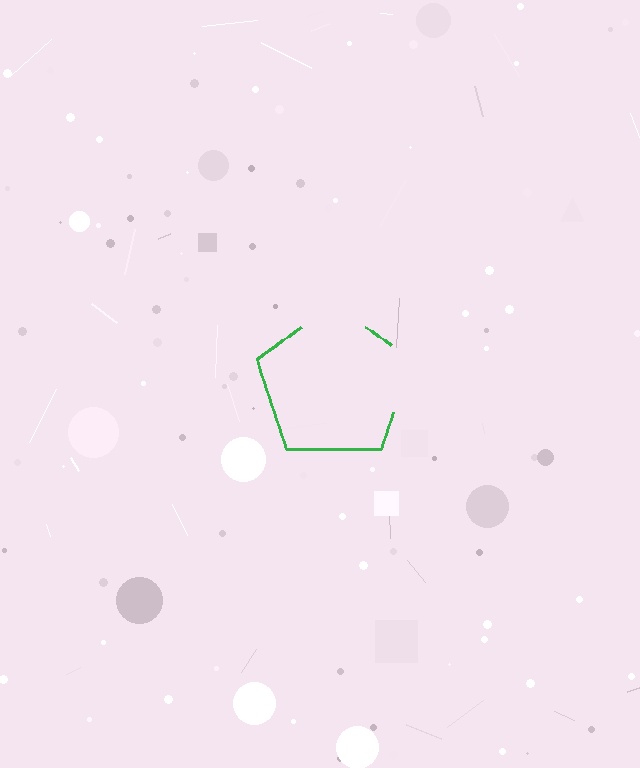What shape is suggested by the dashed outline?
The dashed outline suggests a pentagon.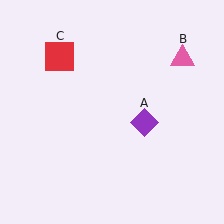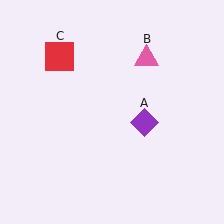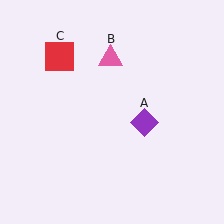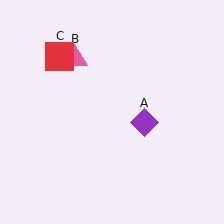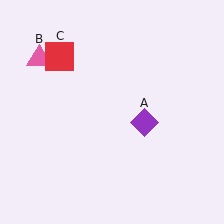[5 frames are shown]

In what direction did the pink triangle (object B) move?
The pink triangle (object B) moved left.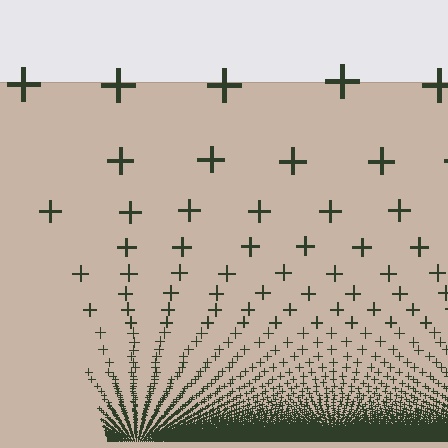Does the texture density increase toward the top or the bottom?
Density increases toward the bottom.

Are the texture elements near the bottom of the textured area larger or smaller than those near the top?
Smaller. The gradient is inverted — elements near the bottom are smaller and denser.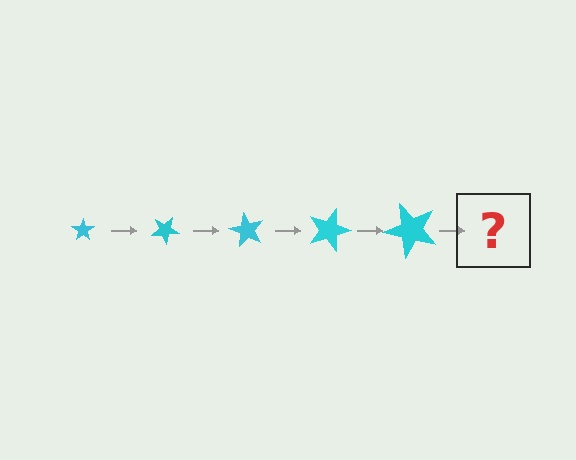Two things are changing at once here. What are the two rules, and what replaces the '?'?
The two rules are that the star grows larger each step and it rotates 30 degrees each step. The '?' should be a star, larger than the previous one and rotated 150 degrees from the start.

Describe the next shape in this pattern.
It should be a star, larger than the previous one and rotated 150 degrees from the start.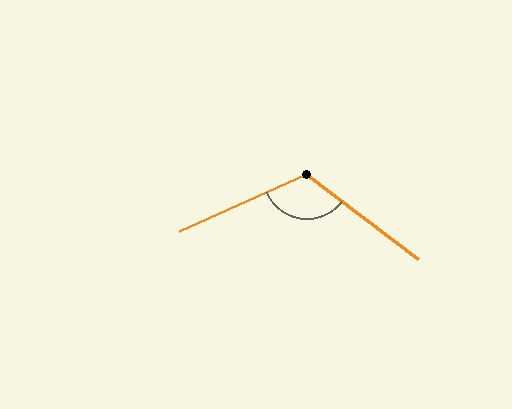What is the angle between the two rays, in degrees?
Approximately 118 degrees.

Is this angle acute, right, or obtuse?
It is obtuse.